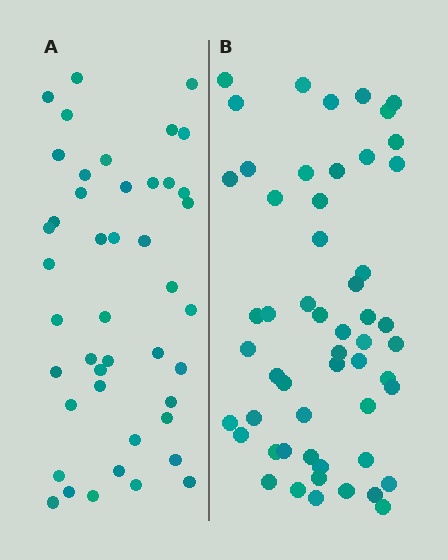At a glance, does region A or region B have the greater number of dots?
Region B (the right region) has more dots.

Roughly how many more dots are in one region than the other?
Region B has roughly 10 or so more dots than region A.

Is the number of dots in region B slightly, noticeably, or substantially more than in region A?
Region B has only slightly more — the two regions are fairly close. The ratio is roughly 1.2 to 1.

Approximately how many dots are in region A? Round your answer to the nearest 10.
About 40 dots. (The exact count is 44, which rounds to 40.)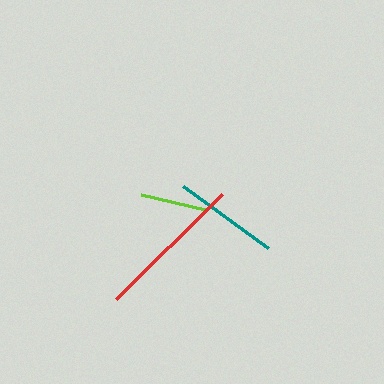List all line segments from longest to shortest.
From longest to shortest: red, teal, lime.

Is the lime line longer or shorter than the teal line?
The teal line is longer than the lime line.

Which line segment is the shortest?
The lime line is the shortest at approximately 65 pixels.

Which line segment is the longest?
The red line is the longest at approximately 149 pixels.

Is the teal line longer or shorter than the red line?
The red line is longer than the teal line.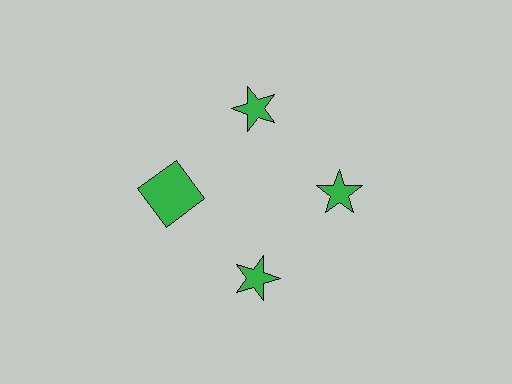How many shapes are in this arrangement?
There are 4 shapes arranged in a ring pattern.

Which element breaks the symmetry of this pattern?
The green square at roughly the 9 o'clock position breaks the symmetry. All other shapes are green stars.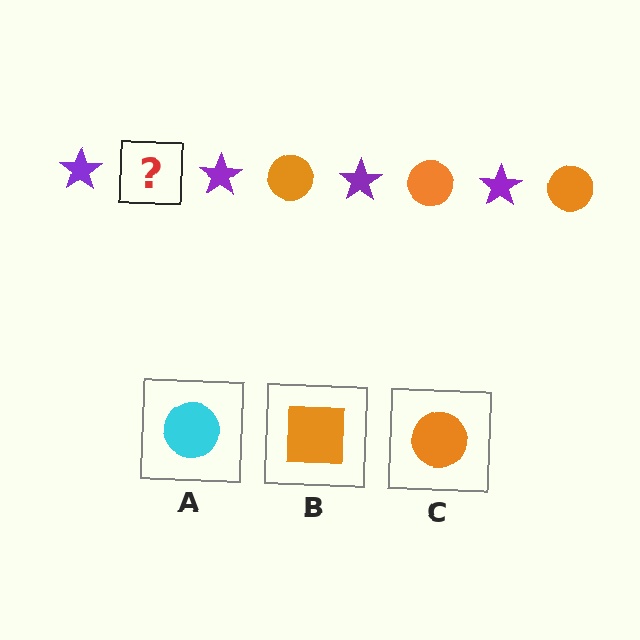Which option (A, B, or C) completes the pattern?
C.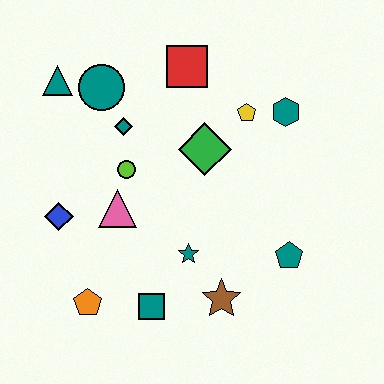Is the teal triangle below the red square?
Yes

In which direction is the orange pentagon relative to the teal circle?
The orange pentagon is below the teal circle.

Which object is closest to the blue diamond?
The pink triangle is closest to the blue diamond.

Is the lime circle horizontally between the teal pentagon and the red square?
No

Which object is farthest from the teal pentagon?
The teal triangle is farthest from the teal pentagon.